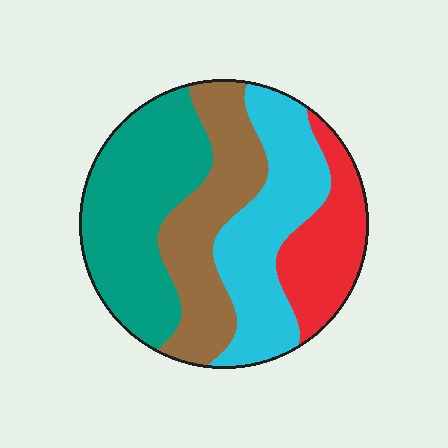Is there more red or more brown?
Brown.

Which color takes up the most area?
Teal, at roughly 30%.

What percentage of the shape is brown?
Brown covers 24% of the shape.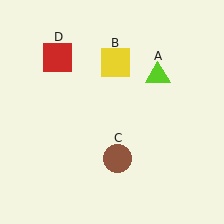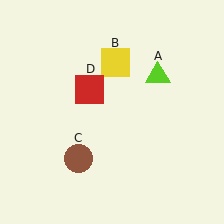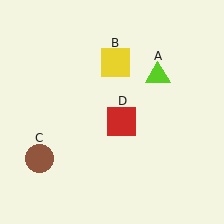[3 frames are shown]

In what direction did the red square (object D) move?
The red square (object D) moved down and to the right.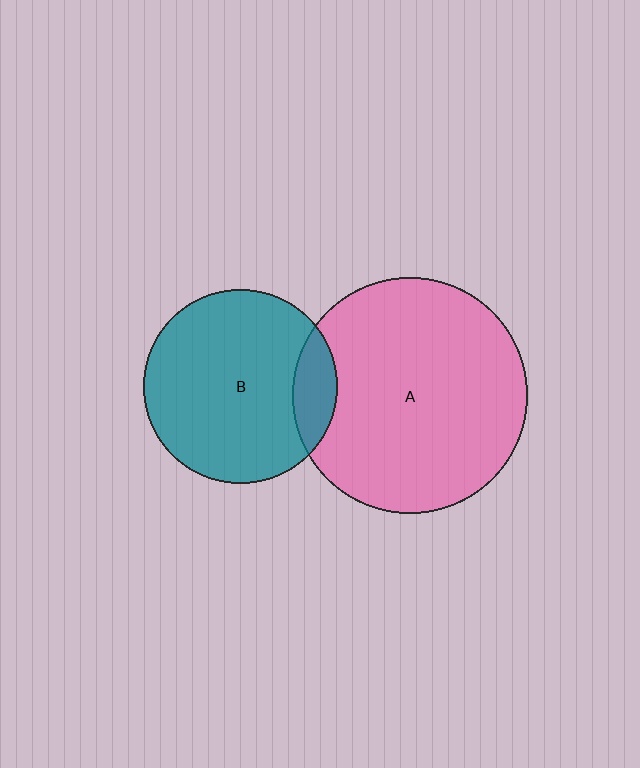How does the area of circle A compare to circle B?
Approximately 1.5 times.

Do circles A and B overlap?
Yes.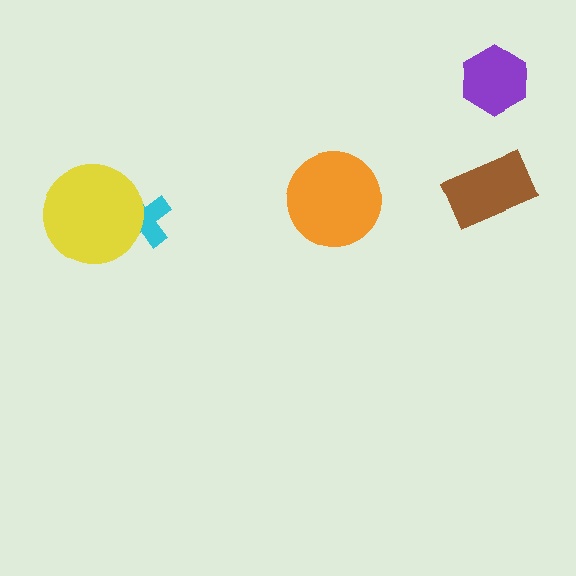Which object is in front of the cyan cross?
The yellow circle is in front of the cyan cross.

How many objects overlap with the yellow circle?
1 object overlaps with the yellow circle.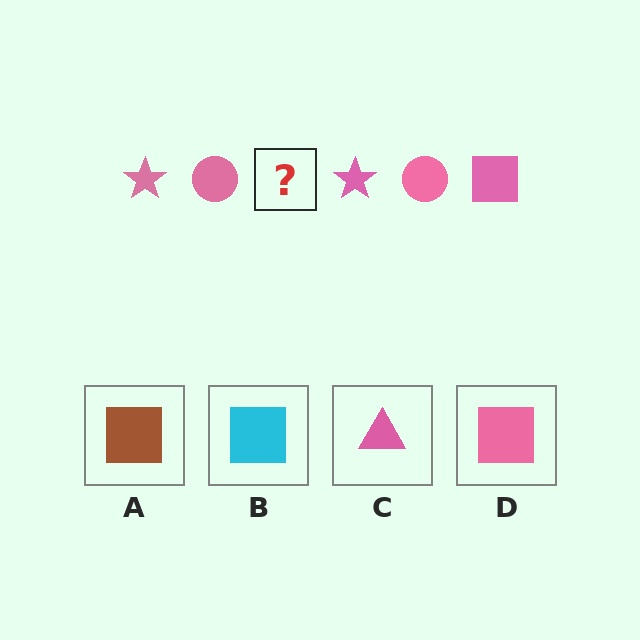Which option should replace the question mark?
Option D.